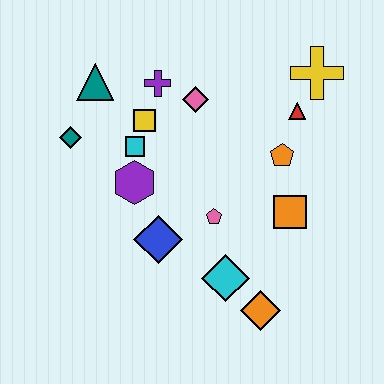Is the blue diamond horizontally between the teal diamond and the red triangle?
Yes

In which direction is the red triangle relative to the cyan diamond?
The red triangle is above the cyan diamond.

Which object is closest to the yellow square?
The cyan square is closest to the yellow square.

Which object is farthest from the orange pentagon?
The teal diamond is farthest from the orange pentagon.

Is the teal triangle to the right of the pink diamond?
No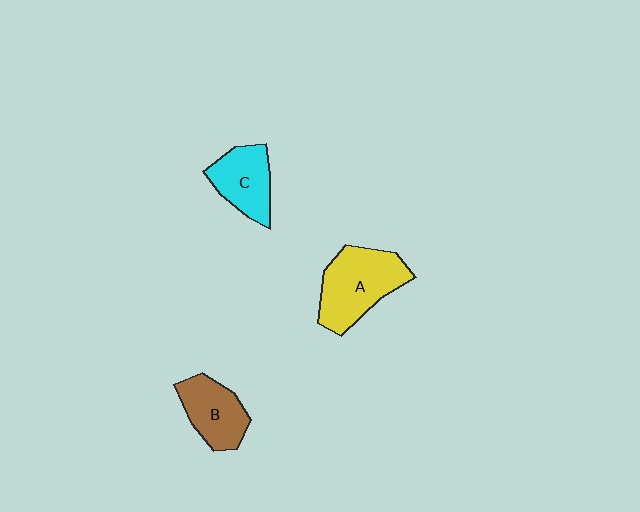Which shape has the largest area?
Shape A (yellow).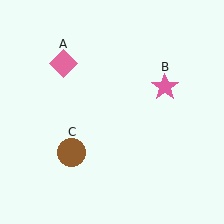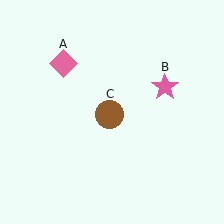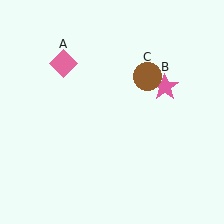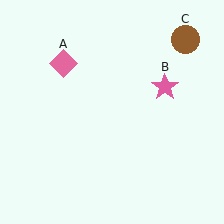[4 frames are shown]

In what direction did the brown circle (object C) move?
The brown circle (object C) moved up and to the right.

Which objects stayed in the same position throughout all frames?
Pink diamond (object A) and pink star (object B) remained stationary.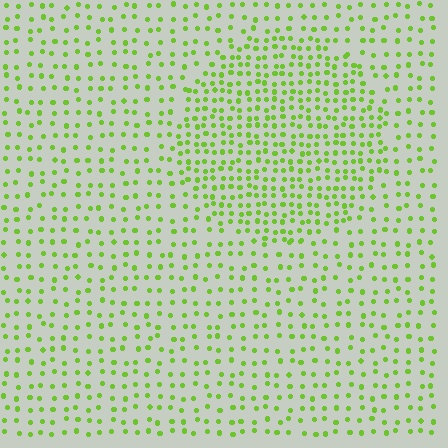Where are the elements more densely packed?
The elements are more densely packed inside the circle boundary.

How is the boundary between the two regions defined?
The boundary is defined by a change in element density (approximately 1.8x ratio). All elements are the same color, size, and shape.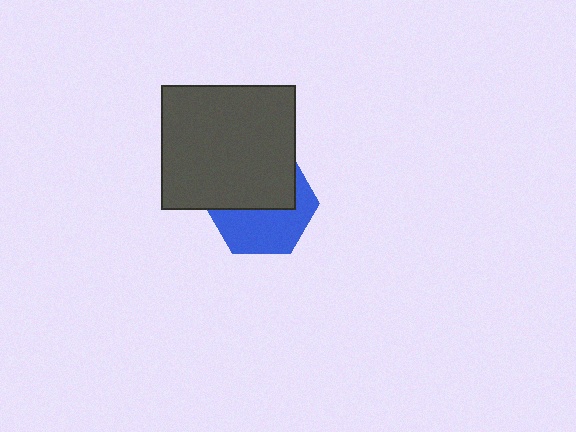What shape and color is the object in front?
The object in front is a dark gray rectangle.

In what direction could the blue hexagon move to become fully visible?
The blue hexagon could move down. That would shift it out from behind the dark gray rectangle entirely.